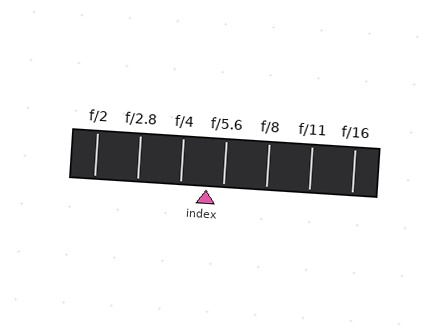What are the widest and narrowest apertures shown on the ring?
The widest aperture shown is f/2 and the narrowest is f/16.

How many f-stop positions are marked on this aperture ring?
There are 7 f-stop positions marked.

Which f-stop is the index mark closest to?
The index mark is closest to f/5.6.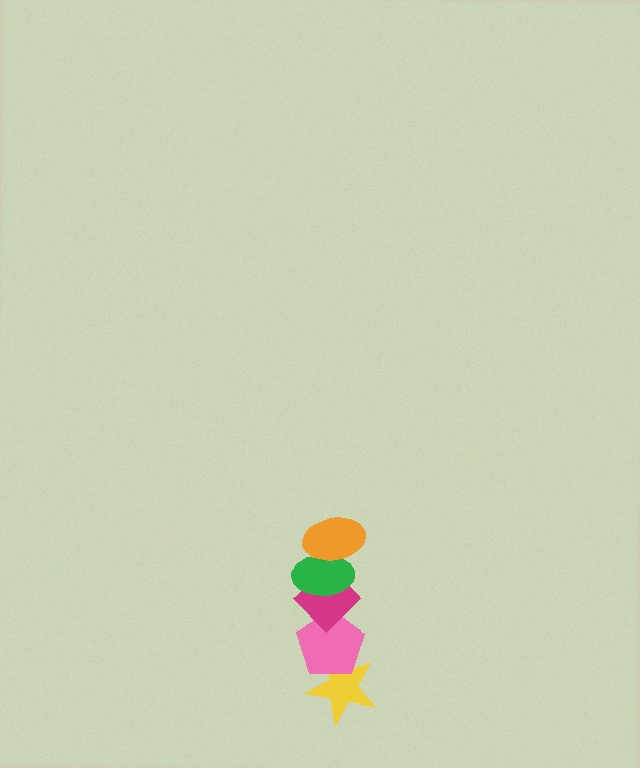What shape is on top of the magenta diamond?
The green ellipse is on top of the magenta diamond.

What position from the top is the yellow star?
The yellow star is 5th from the top.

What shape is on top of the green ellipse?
The orange ellipse is on top of the green ellipse.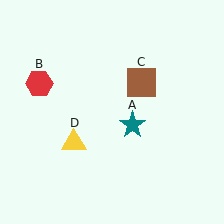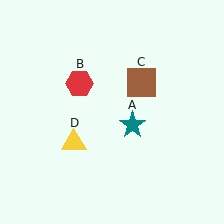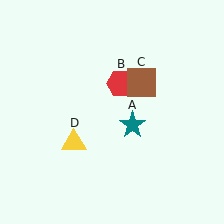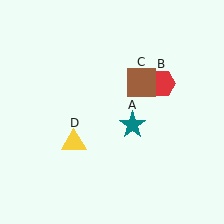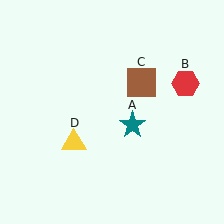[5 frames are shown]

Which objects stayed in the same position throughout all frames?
Teal star (object A) and brown square (object C) and yellow triangle (object D) remained stationary.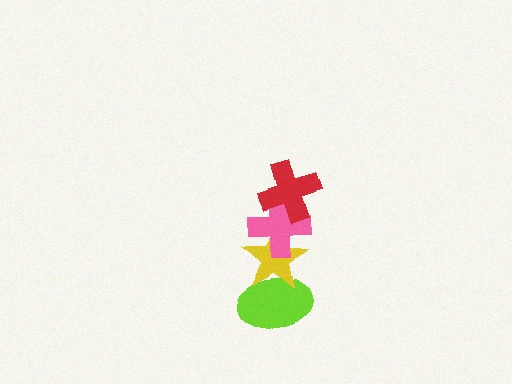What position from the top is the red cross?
The red cross is 1st from the top.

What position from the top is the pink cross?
The pink cross is 2nd from the top.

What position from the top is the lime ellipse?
The lime ellipse is 4th from the top.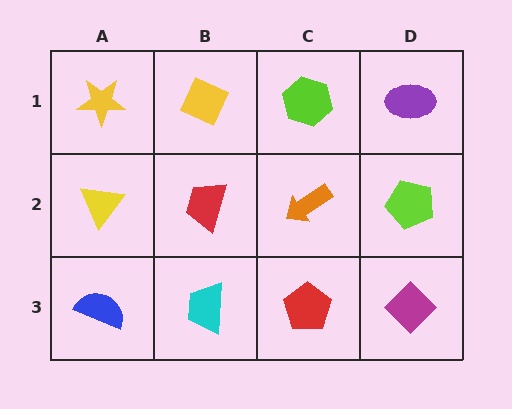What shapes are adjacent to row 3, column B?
A red trapezoid (row 2, column B), a blue semicircle (row 3, column A), a red pentagon (row 3, column C).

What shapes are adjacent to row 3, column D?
A lime pentagon (row 2, column D), a red pentagon (row 3, column C).